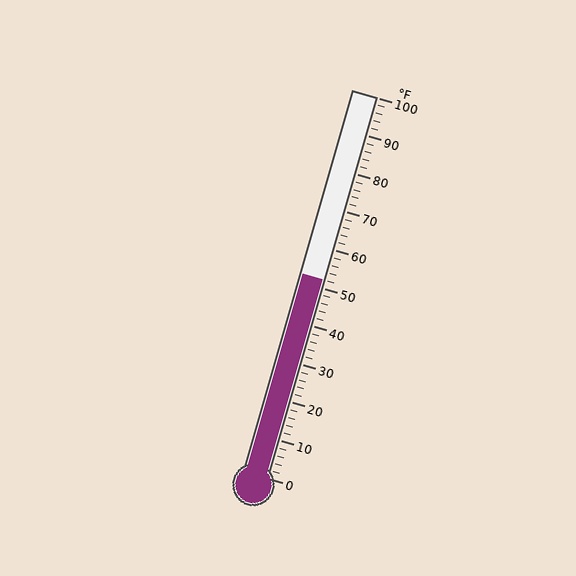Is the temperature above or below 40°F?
The temperature is above 40°F.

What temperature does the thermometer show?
The thermometer shows approximately 52°F.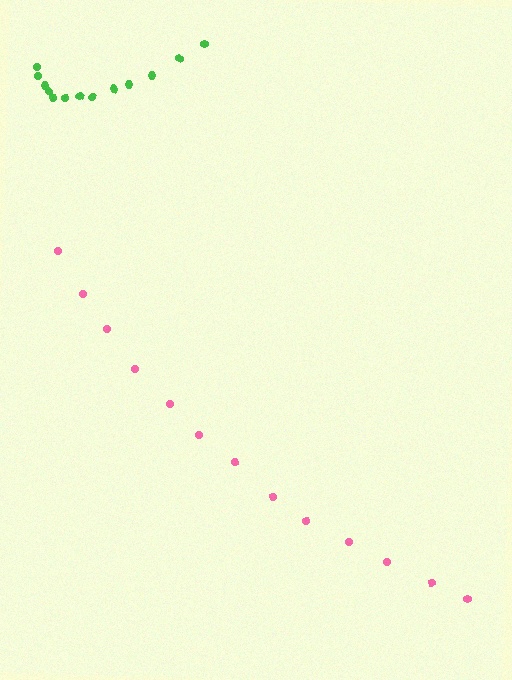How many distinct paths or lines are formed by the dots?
There are 2 distinct paths.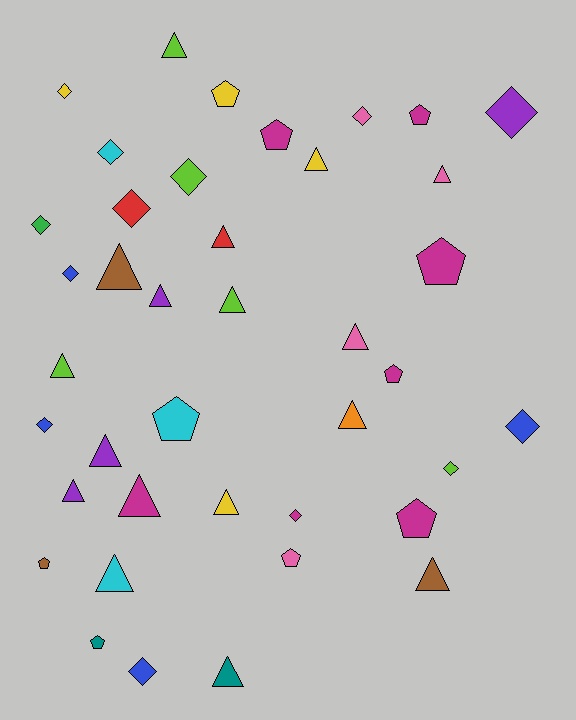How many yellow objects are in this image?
There are 4 yellow objects.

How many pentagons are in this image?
There are 10 pentagons.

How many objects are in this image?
There are 40 objects.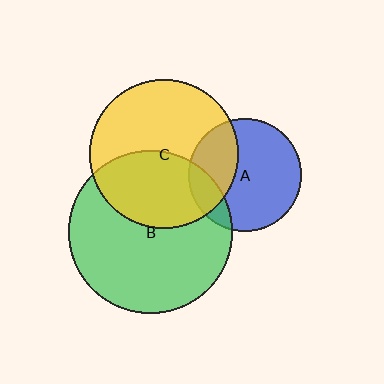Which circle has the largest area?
Circle B (green).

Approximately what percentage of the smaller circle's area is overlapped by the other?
Approximately 35%.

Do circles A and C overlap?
Yes.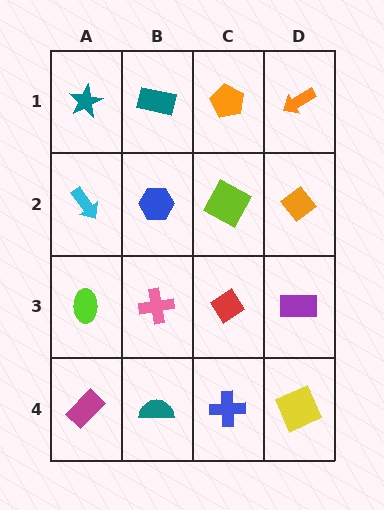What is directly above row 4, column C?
A red diamond.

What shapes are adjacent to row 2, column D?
An orange arrow (row 1, column D), a purple rectangle (row 3, column D), a lime square (row 2, column C).